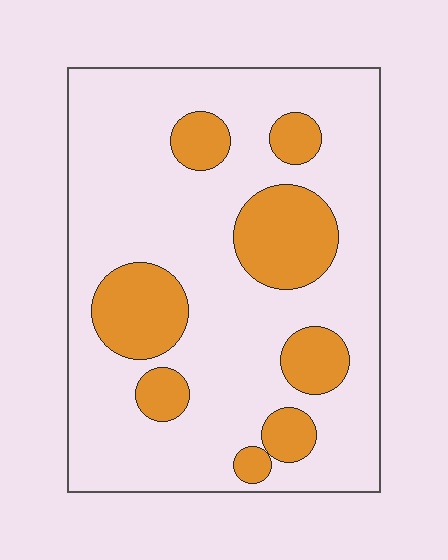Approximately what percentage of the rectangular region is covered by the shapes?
Approximately 25%.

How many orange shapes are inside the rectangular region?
8.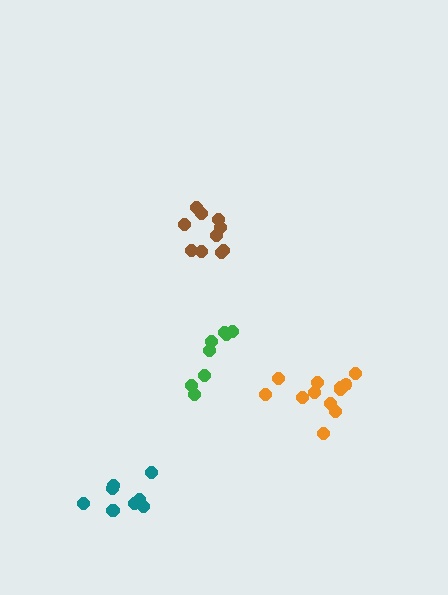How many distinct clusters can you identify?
There are 4 distinct clusters.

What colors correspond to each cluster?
The clusters are colored: brown, green, orange, teal.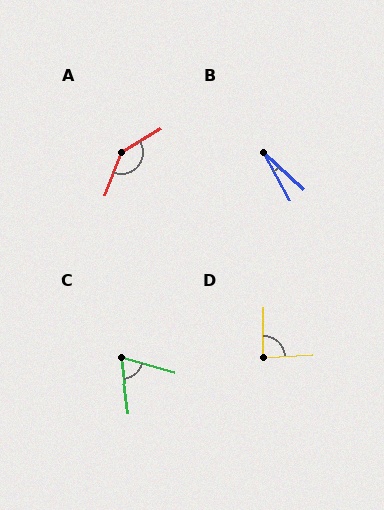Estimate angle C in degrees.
Approximately 66 degrees.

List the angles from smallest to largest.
B (19°), C (66°), D (86°), A (142°).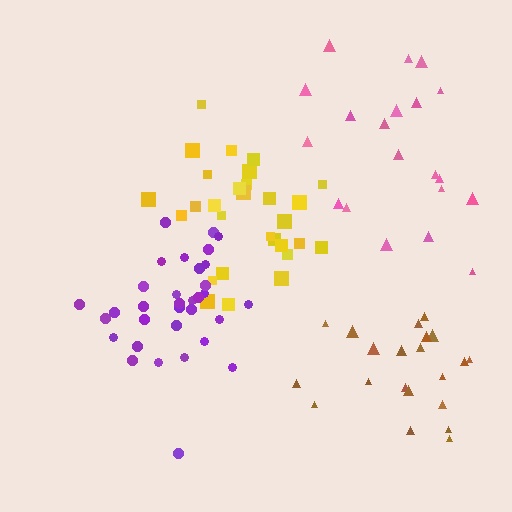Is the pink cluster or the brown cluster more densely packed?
Brown.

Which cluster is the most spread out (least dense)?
Pink.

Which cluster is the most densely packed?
Purple.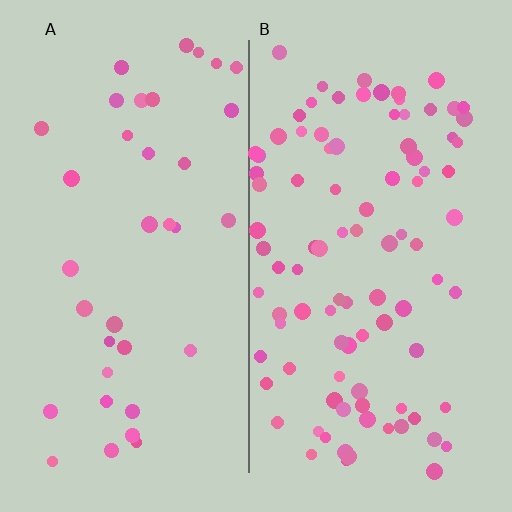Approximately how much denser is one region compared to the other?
Approximately 2.6× — region B over region A.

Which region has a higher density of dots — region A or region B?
B (the right).